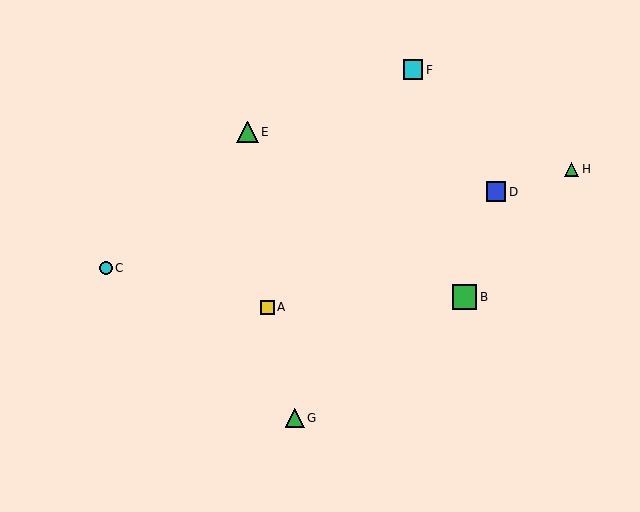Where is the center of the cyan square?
The center of the cyan square is at (413, 70).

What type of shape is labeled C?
Shape C is a cyan circle.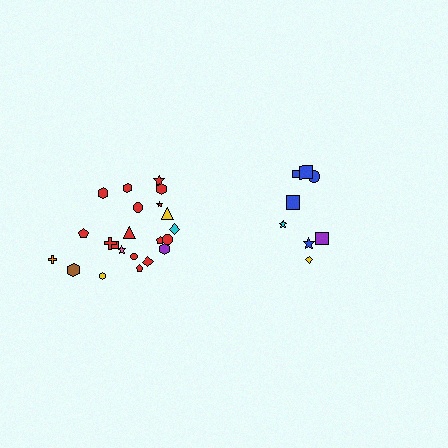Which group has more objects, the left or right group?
The left group.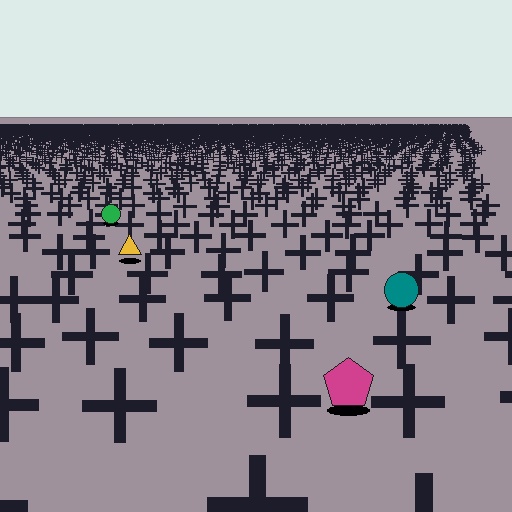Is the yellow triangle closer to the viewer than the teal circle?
No. The teal circle is closer — you can tell from the texture gradient: the ground texture is coarser near it.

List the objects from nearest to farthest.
From nearest to farthest: the magenta pentagon, the teal circle, the yellow triangle, the green circle.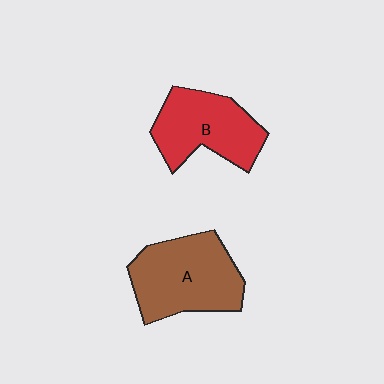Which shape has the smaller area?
Shape B (red).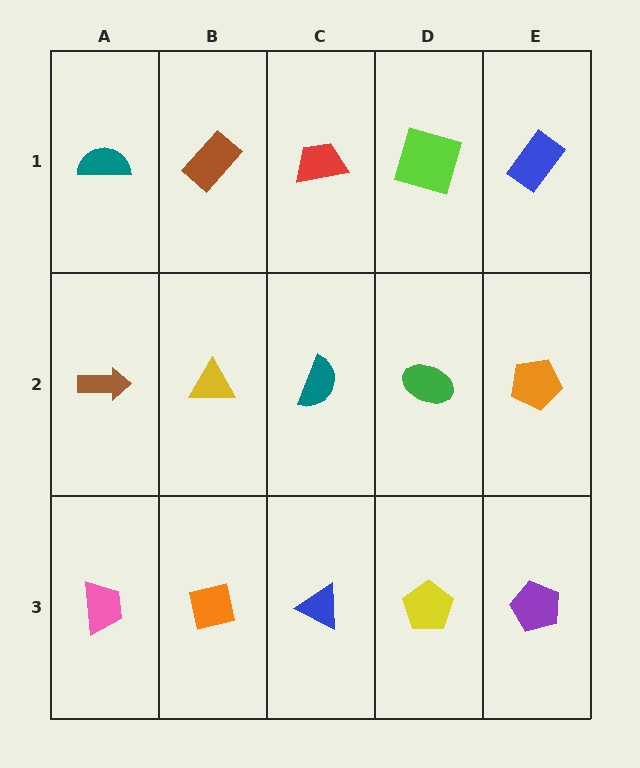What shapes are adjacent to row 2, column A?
A teal semicircle (row 1, column A), a pink trapezoid (row 3, column A), a yellow triangle (row 2, column B).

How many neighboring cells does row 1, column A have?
2.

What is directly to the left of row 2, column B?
A brown arrow.